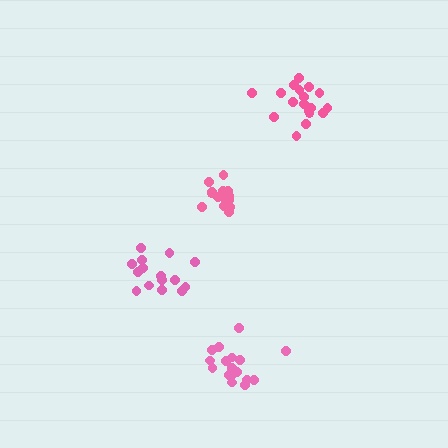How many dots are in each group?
Group 1: 17 dots, Group 2: 15 dots, Group 3: 18 dots, Group 4: 15 dots (65 total).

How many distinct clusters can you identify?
There are 4 distinct clusters.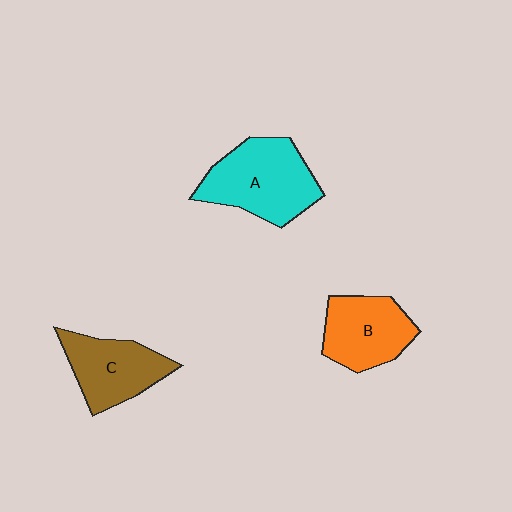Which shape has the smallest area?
Shape C (brown).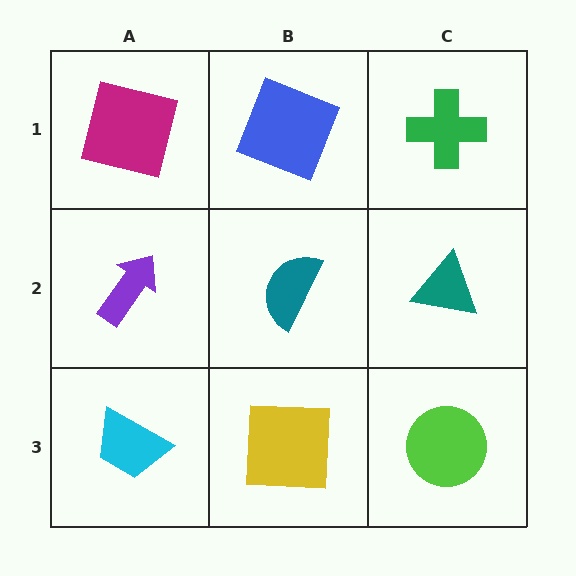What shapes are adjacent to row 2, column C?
A green cross (row 1, column C), a lime circle (row 3, column C), a teal semicircle (row 2, column B).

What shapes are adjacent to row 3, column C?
A teal triangle (row 2, column C), a yellow square (row 3, column B).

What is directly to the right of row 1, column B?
A green cross.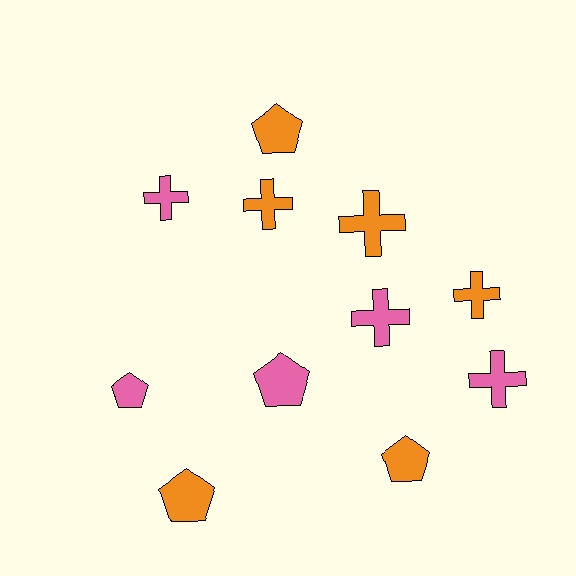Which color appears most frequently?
Orange, with 6 objects.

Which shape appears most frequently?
Cross, with 6 objects.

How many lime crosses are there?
There are no lime crosses.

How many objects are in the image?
There are 11 objects.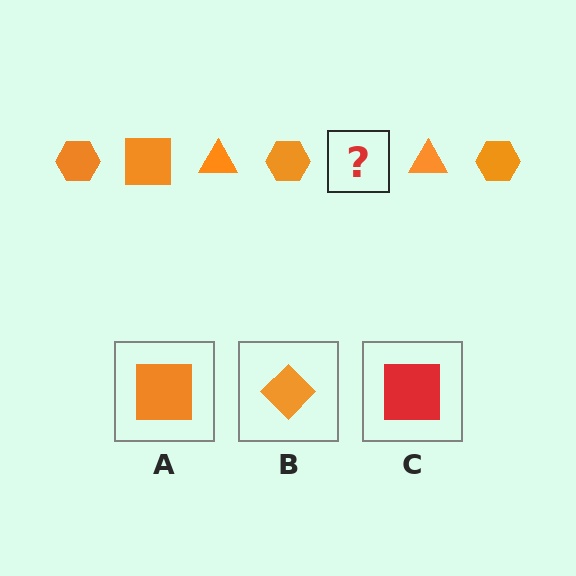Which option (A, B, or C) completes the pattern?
A.